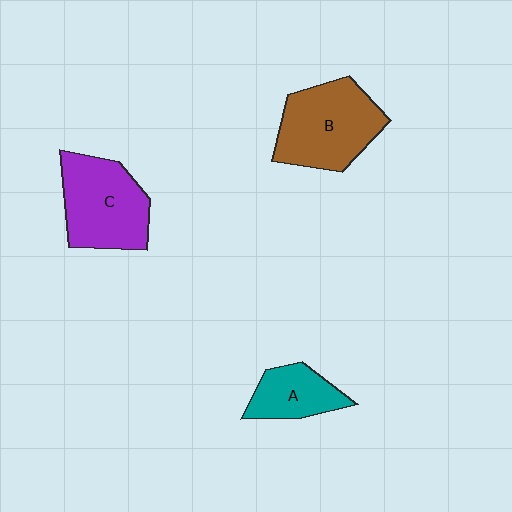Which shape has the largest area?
Shape B (brown).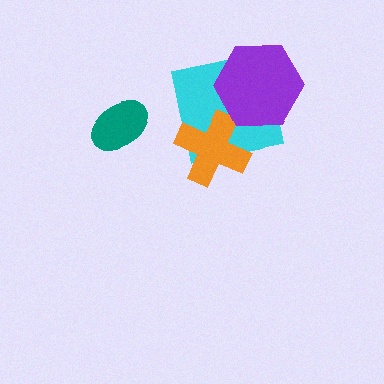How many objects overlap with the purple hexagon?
1 object overlaps with the purple hexagon.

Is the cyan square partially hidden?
Yes, it is partially covered by another shape.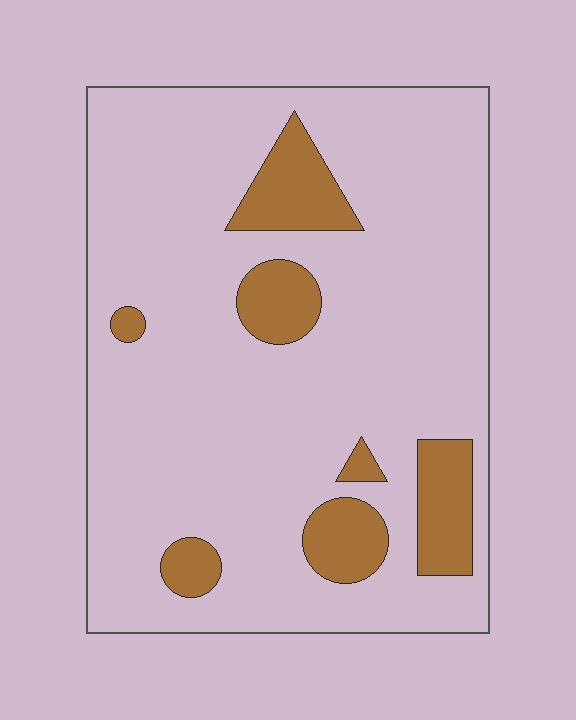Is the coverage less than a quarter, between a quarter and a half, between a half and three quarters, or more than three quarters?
Less than a quarter.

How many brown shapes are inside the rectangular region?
7.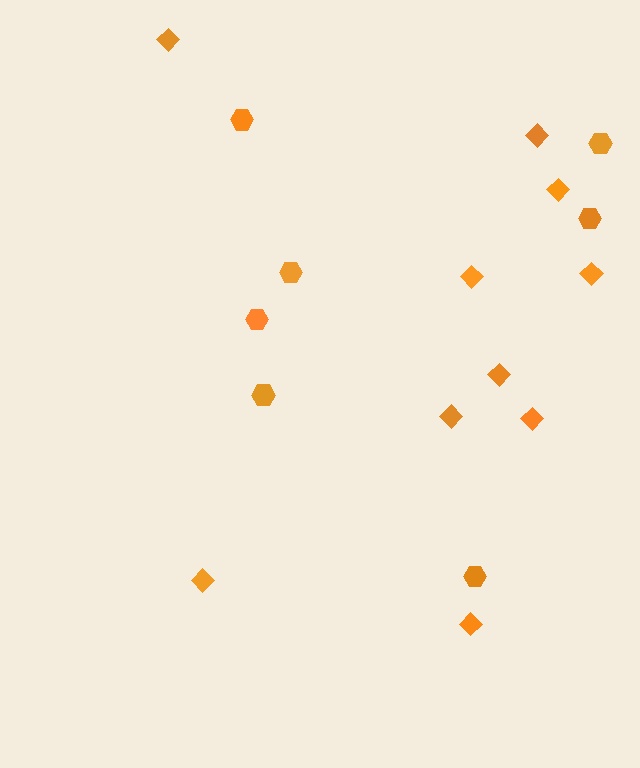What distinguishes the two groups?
There are 2 groups: one group of diamonds (10) and one group of hexagons (7).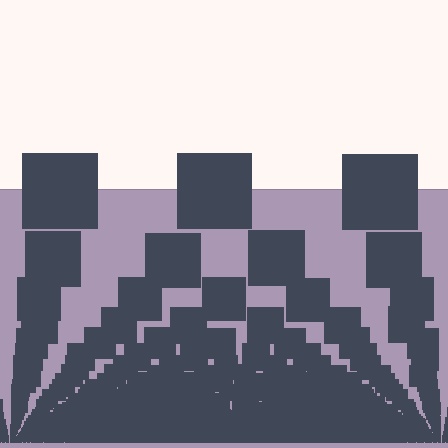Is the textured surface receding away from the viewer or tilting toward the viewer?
The surface appears to tilt toward the viewer. Texture elements get larger and sparser toward the top.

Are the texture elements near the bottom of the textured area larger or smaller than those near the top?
Smaller. The gradient is inverted — elements near the bottom are smaller and denser.